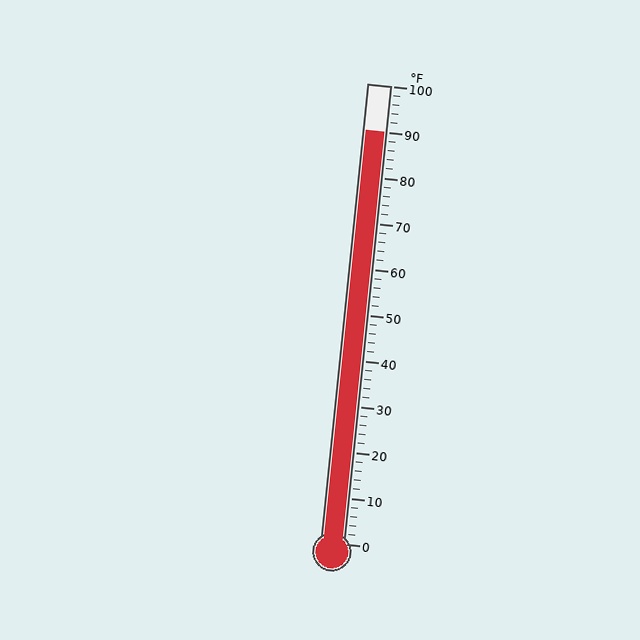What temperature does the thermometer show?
The thermometer shows approximately 90°F.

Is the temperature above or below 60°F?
The temperature is above 60°F.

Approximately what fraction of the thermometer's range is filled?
The thermometer is filled to approximately 90% of its range.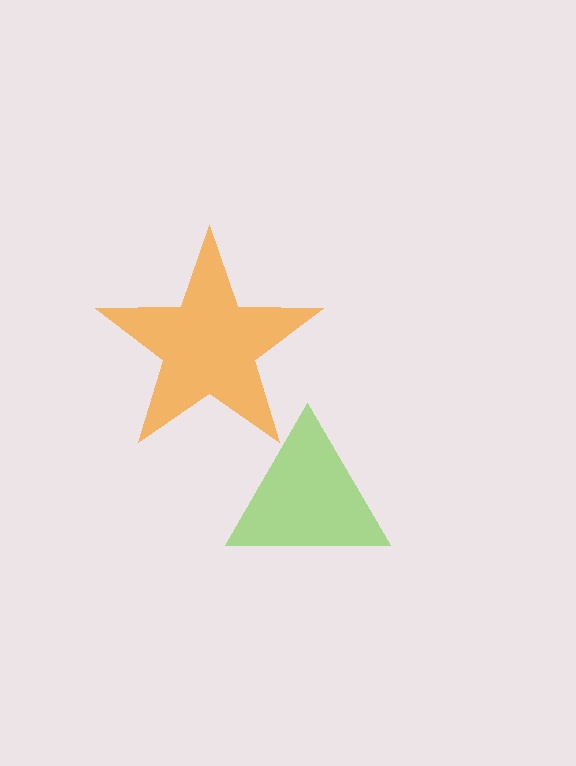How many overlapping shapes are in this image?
There are 2 overlapping shapes in the image.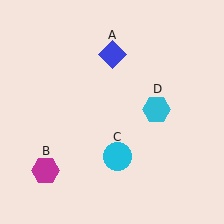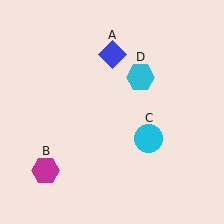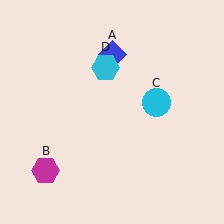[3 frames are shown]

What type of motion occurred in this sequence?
The cyan circle (object C), cyan hexagon (object D) rotated counterclockwise around the center of the scene.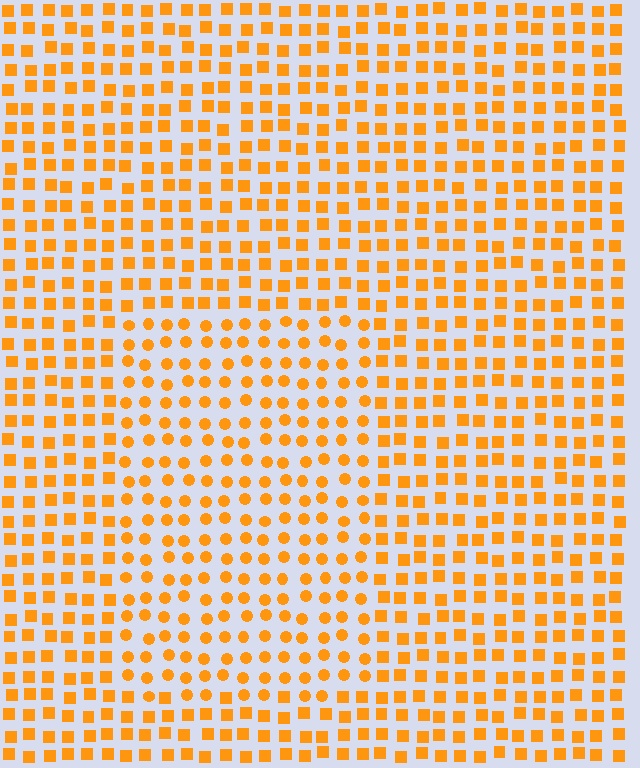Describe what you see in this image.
The image is filled with small orange elements arranged in a uniform grid. A rectangle-shaped region contains circles, while the surrounding area contains squares. The boundary is defined purely by the change in element shape.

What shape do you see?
I see a rectangle.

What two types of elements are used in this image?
The image uses circles inside the rectangle region and squares outside it.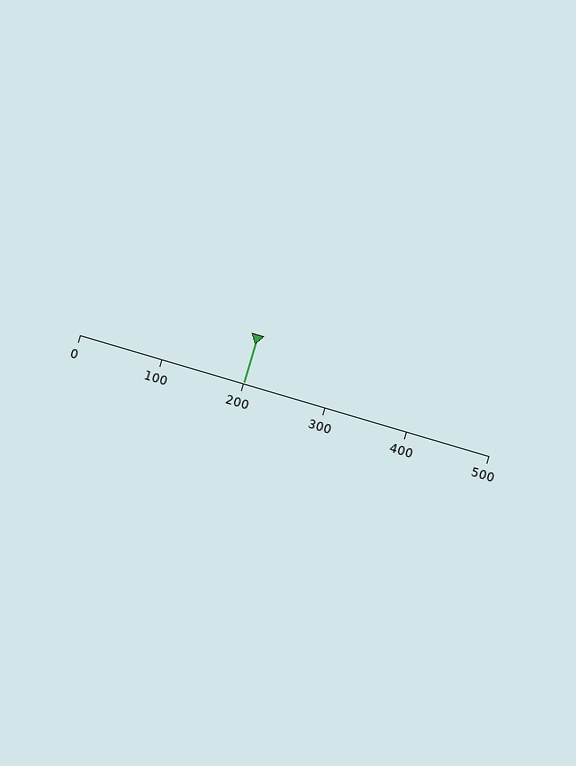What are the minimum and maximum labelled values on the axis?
The axis runs from 0 to 500.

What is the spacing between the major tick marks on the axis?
The major ticks are spaced 100 apart.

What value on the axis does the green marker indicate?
The marker indicates approximately 200.